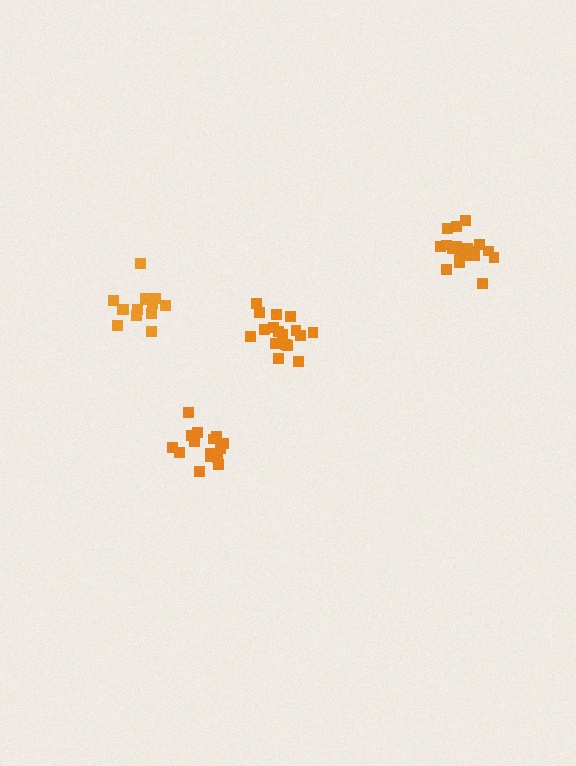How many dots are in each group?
Group 1: 14 dots, Group 2: 15 dots, Group 3: 17 dots, Group 4: 19 dots (65 total).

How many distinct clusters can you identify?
There are 4 distinct clusters.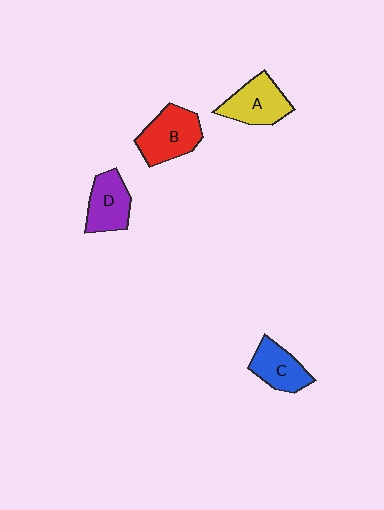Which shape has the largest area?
Shape B (red).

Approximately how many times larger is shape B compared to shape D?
Approximately 1.2 times.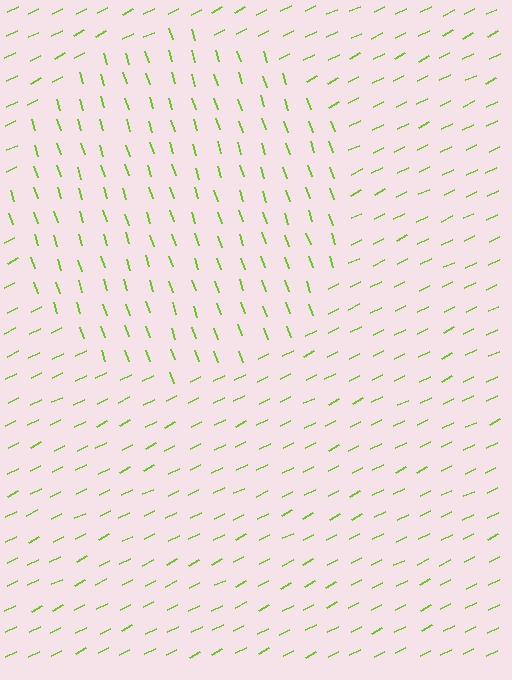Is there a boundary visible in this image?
Yes, there is a texture boundary formed by a change in line orientation.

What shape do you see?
I see a circle.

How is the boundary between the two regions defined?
The boundary is defined purely by a change in line orientation (approximately 82 degrees difference). All lines are the same color and thickness.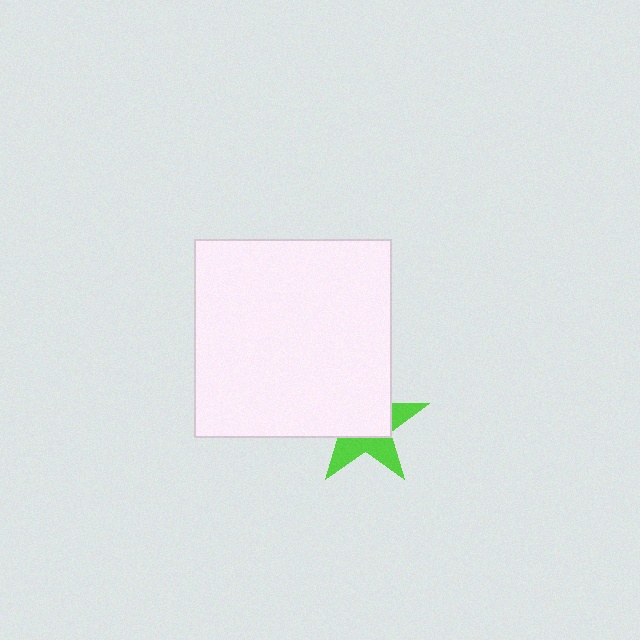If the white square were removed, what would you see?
You would see the complete lime star.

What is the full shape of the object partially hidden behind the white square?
The partially hidden object is a lime star.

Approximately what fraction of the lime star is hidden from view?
Roughly 58% of the lime star is hidden behind the white square.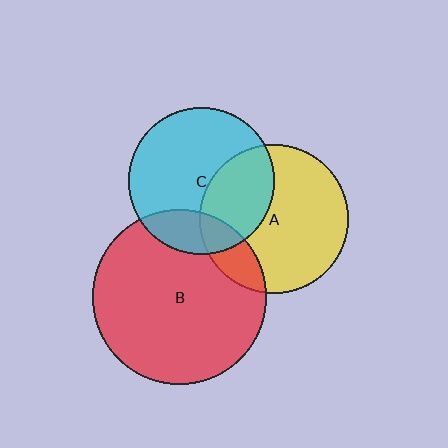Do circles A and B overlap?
Yes.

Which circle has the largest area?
Circle B (red).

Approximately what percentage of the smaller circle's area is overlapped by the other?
Approximately 15%.